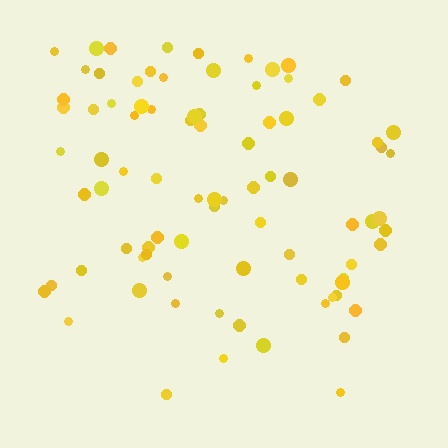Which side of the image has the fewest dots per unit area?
The bottom.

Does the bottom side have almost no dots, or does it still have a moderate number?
Still a moderate number, just noticeably fewer than the top.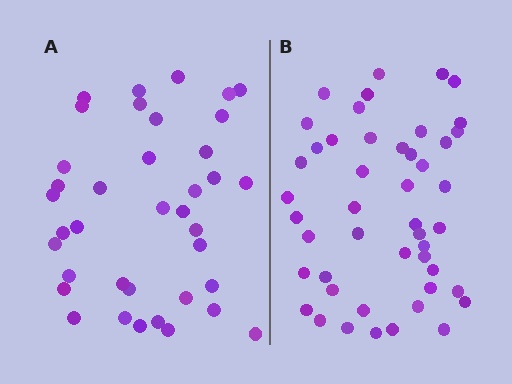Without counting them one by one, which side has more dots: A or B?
Region B (the right region) has more dots.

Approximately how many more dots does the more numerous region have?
Region B has roughly 8 or so more dots than region A.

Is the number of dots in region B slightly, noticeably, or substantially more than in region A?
Region B has only slightly more — the two regions are fairly close. The ratio is roughly 1.2 to 1.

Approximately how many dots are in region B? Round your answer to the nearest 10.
About 50 dots. (The exact count is 47, which rounds to 50.)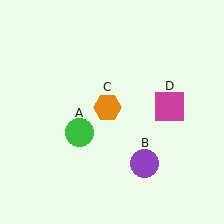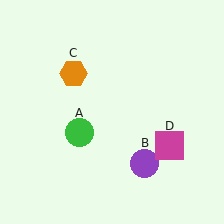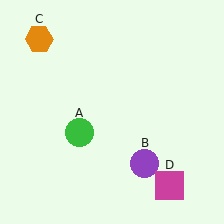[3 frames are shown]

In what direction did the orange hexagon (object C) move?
The orange hexagon (object C) moved up and to the left.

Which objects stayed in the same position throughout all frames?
Green circle (object A) and purple circle (object B) remained stationary.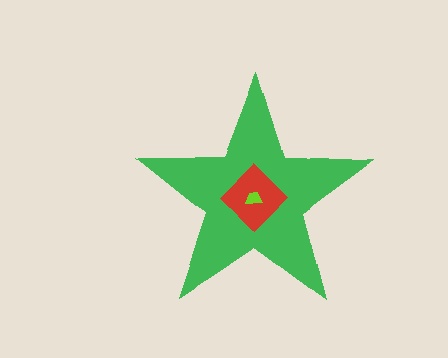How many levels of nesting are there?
3.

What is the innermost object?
The lime trapezoid.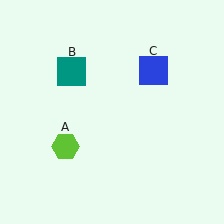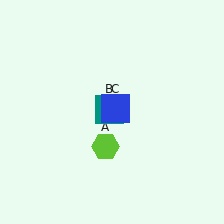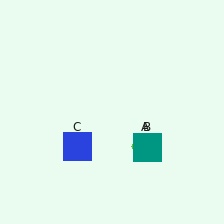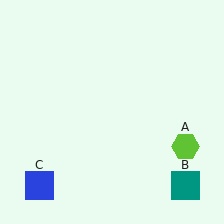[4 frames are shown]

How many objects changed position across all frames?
3 objects changed position: lime hexagon (object A), teal square (object B), blue square (object C).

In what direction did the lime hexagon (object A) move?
The lime hexagon (object A) moved right.